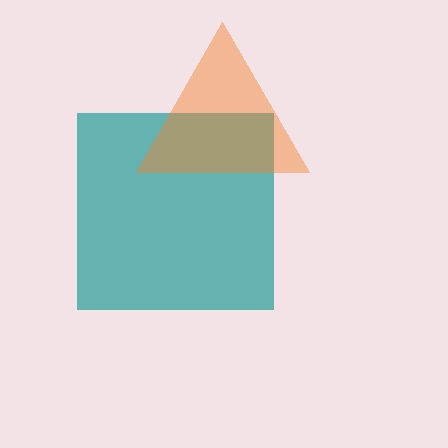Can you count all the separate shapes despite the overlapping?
Yes, there are 2 separate shapes.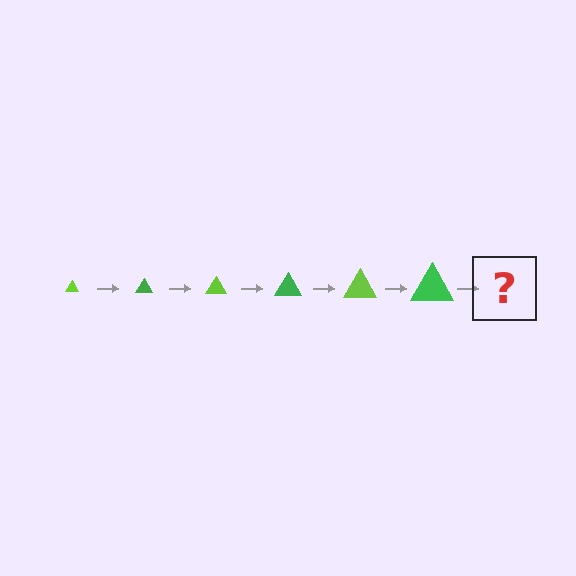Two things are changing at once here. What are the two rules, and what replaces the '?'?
The two rules are that the triangle grows larger each step and the color cycles through lime and green. The '?' should be a lime triangle, larger than the previous one.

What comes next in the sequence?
The next element should be a lime triangle, larger than the previous one.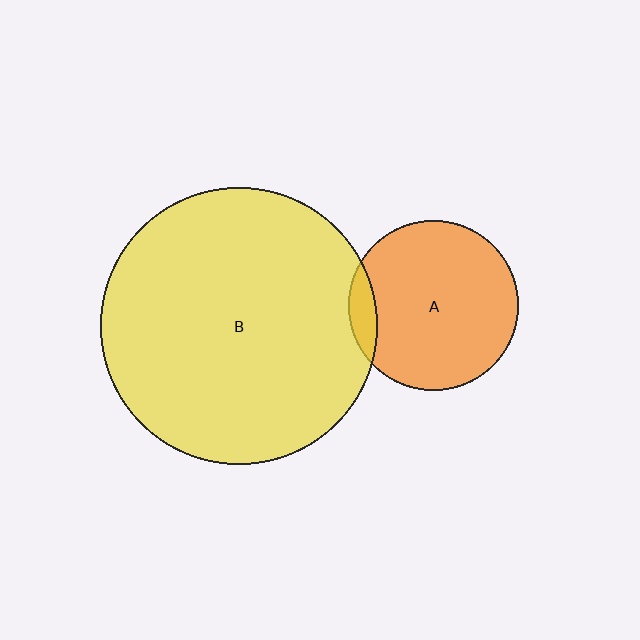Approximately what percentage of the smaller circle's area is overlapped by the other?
Approximately 10%.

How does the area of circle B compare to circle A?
Approximately 2.6 times.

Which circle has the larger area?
Circle B (yellow).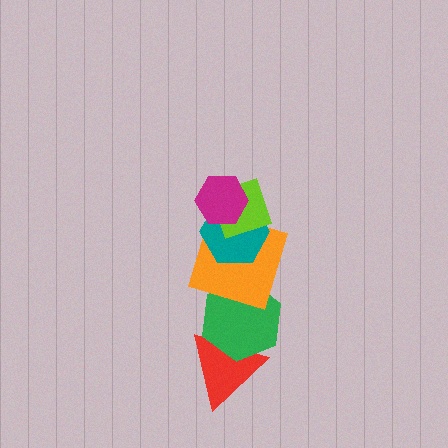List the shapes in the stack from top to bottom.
From top to bottom: the magenta hexagon, the lime diamond, the teal hexagon, the orange square, the green hexagon, the red triangle.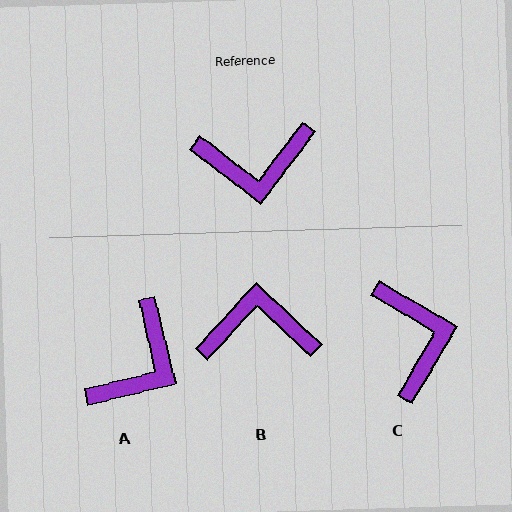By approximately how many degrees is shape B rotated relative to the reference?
Approximately 174 degrees counter-clockwise.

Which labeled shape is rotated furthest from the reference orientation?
B, about 174 degrees away.